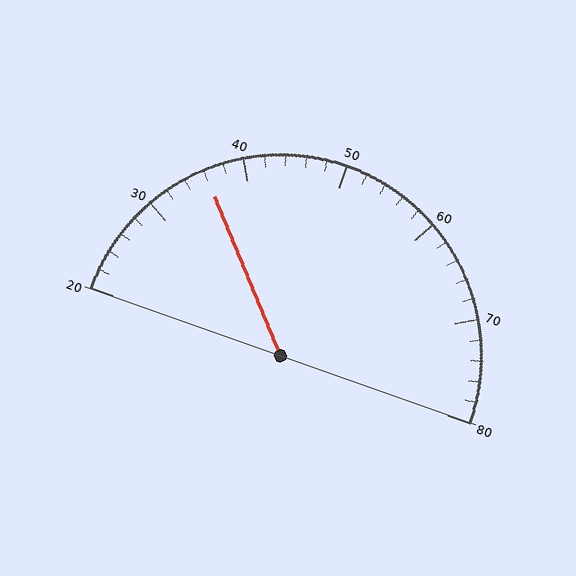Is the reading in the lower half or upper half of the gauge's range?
The reading is in the lower half of the range (20 to 80).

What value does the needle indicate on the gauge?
The needle indicates approximately 36.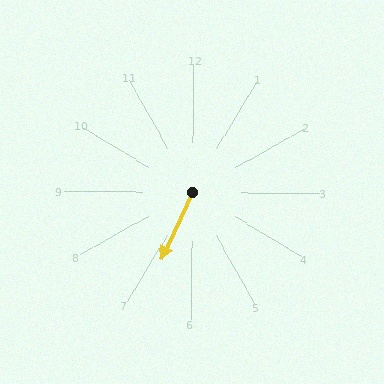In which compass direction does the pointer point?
Southwest.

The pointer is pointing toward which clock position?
Roughly 7 o'clock.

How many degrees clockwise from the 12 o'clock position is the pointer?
Approximately 204 degrees.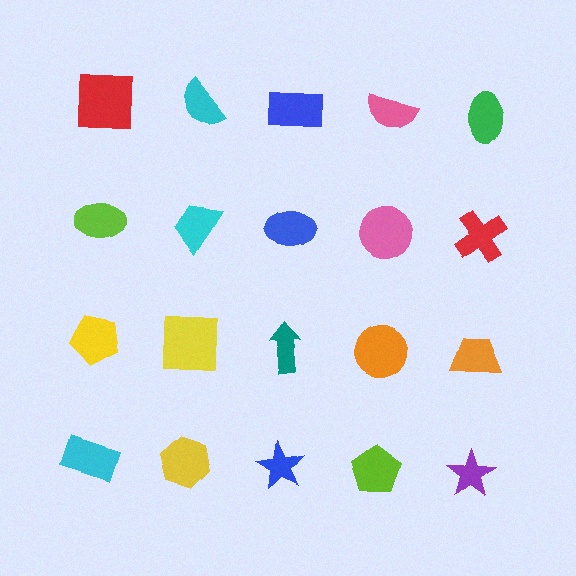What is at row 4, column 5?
A purple star.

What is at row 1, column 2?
A cyan semicircle.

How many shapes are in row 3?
5 shapes.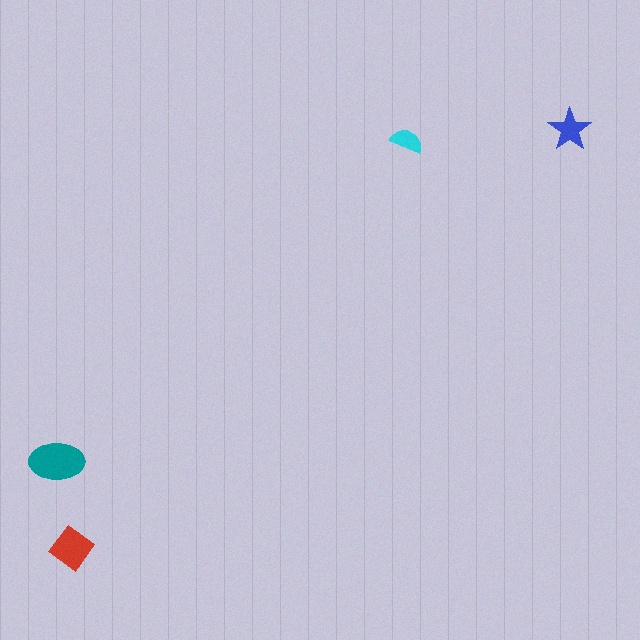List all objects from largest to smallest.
The teal ellipse, the red diamond, the blue star, the cyan semicircle.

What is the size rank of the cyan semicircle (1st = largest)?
4th.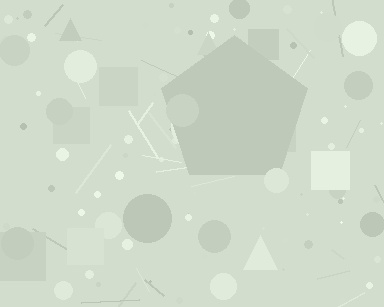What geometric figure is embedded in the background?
A pentagon is embedded in the background.